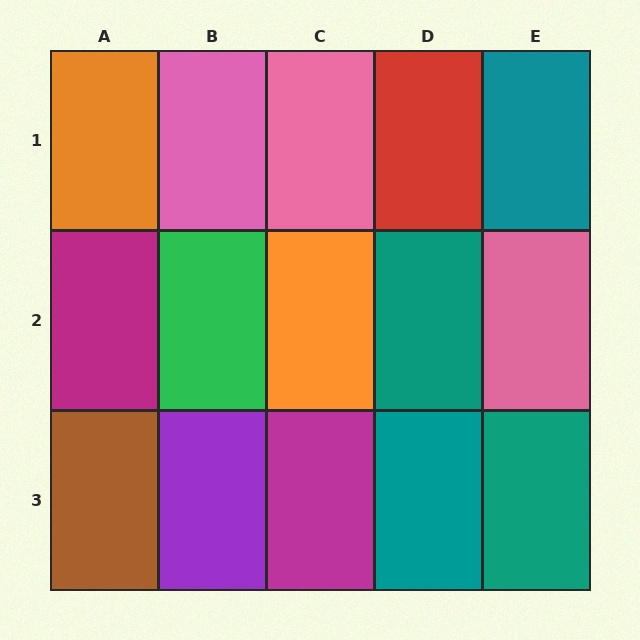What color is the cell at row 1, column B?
Pink.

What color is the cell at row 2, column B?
Green.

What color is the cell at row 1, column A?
Orange.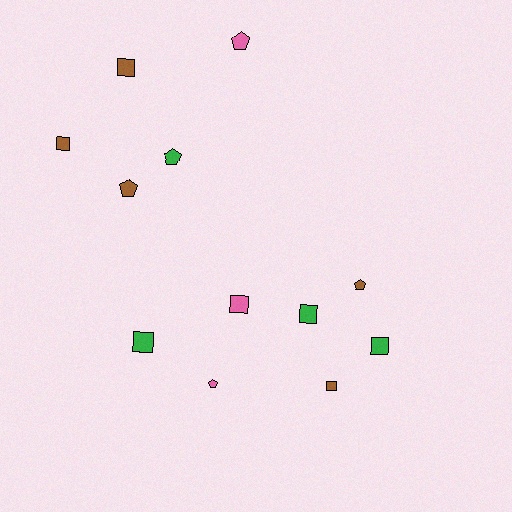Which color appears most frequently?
Brown, with 5 objects.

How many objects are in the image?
There are 12 objects.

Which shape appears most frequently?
Square, with 7 objects.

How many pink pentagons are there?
There are 2 pink pentagons.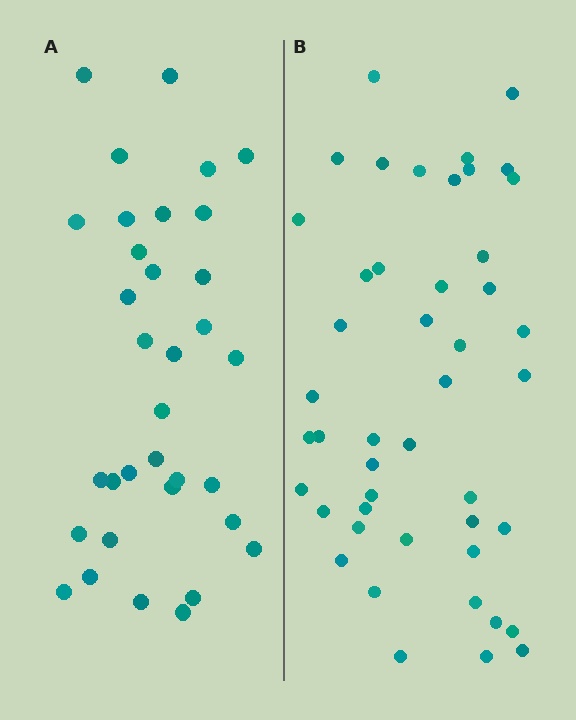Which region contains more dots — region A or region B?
Region B (the right region) has more dots.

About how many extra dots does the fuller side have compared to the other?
Region B has roughly 12 or so more dots than region A.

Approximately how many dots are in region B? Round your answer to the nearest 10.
About 50 dots. (The exact count is 46, which rounds to 50.)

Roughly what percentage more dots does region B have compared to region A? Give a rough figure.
About 35% more.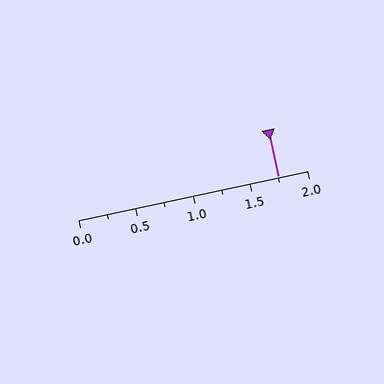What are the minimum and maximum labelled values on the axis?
The axis runs from 0.0 to 2.0.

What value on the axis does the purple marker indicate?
The marker indicates approximately 1.75.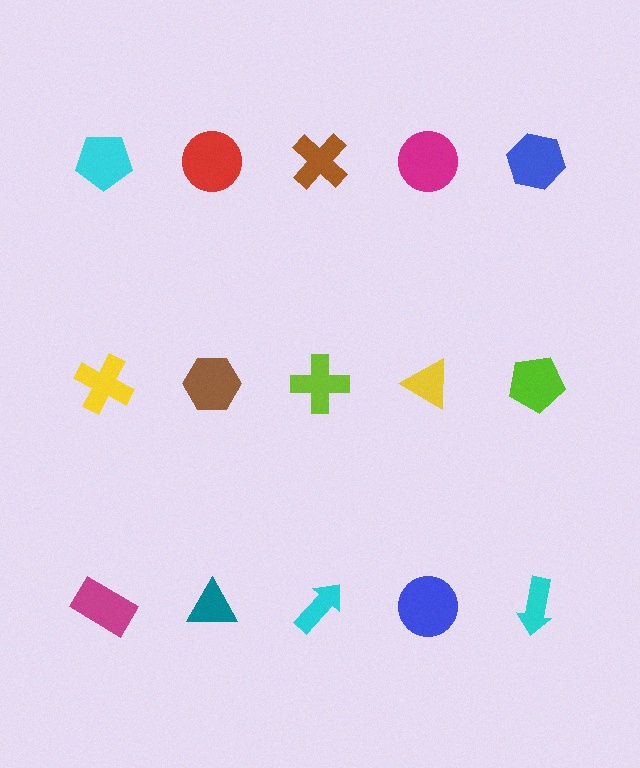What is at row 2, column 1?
A yellow cross.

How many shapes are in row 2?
5 shapes.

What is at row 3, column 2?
A teal triangle.